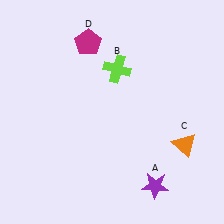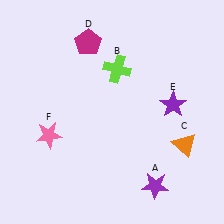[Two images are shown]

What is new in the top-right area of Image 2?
A purple star (E) was added in the top-right area of Image 2.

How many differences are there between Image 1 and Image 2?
There are 2 differences between the two images.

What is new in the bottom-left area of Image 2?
A pink star (F) was added in the bottom-left area of Image 2.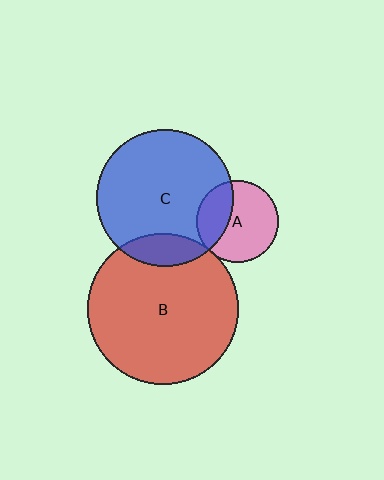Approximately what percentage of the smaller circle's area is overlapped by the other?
Approximately 15%.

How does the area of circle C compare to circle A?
Approximately 2.8 times.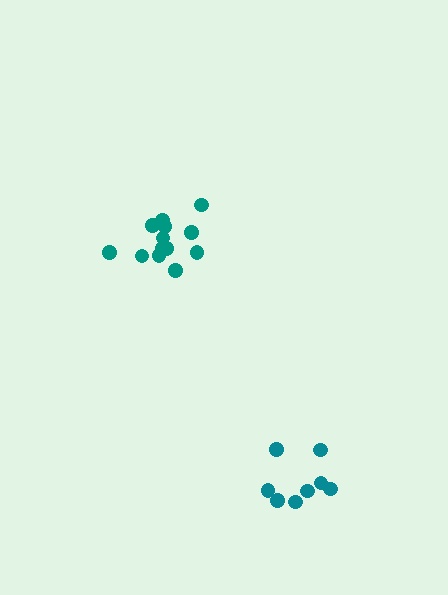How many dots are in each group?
Group 1: 8 dots, Group 2: 13 dots (21 total).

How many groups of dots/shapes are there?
There are 2 groups.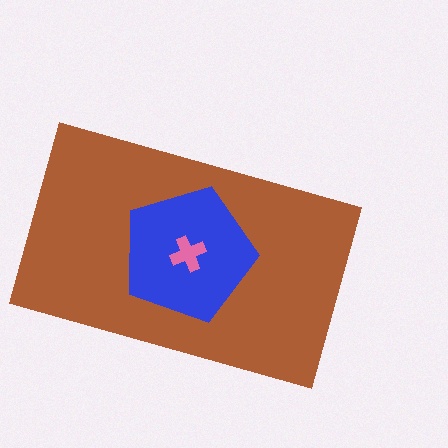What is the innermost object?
The pink cross.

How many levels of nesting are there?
3.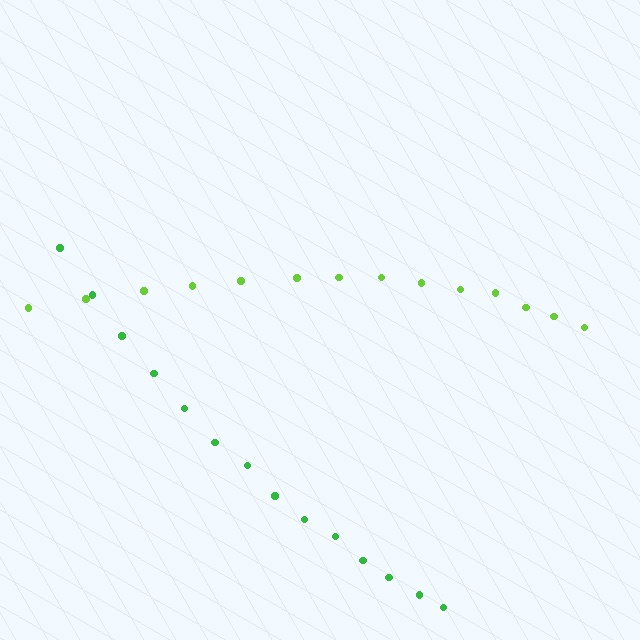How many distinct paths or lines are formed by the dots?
There are 2 distinct paths.